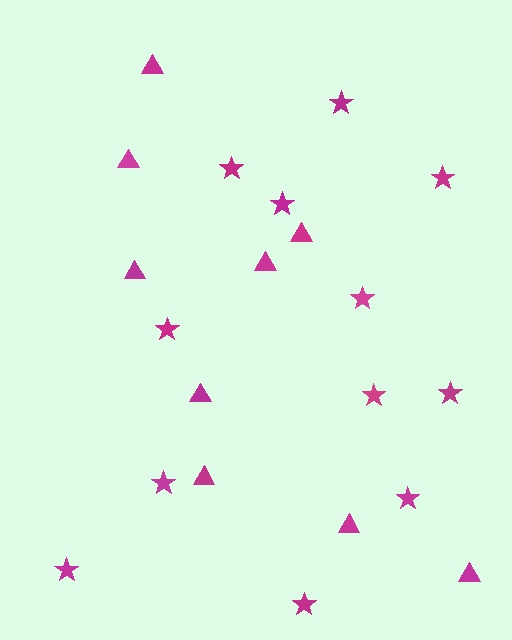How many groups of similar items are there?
There are 2 groups: one group of triangles (9) and one group of stars (12).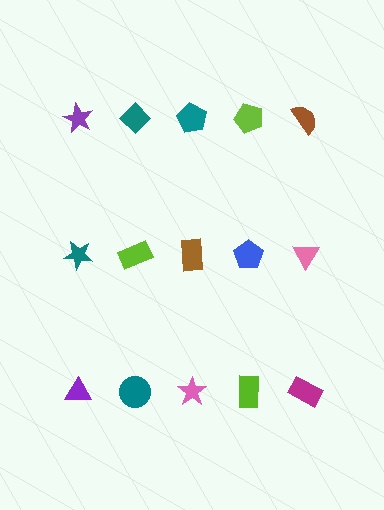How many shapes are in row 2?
5 shapes.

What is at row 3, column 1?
A purple triangle.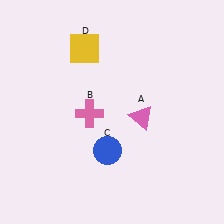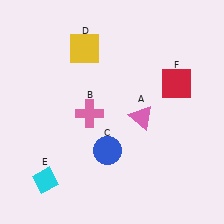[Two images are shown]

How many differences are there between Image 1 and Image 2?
There are 2 differences between the two images.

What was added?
A cyan diamond (E), a red square (F) were added in Image 2.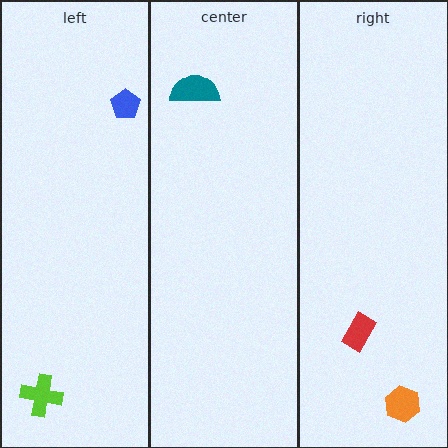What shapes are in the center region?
The teal semicircle.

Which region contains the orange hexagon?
The right region.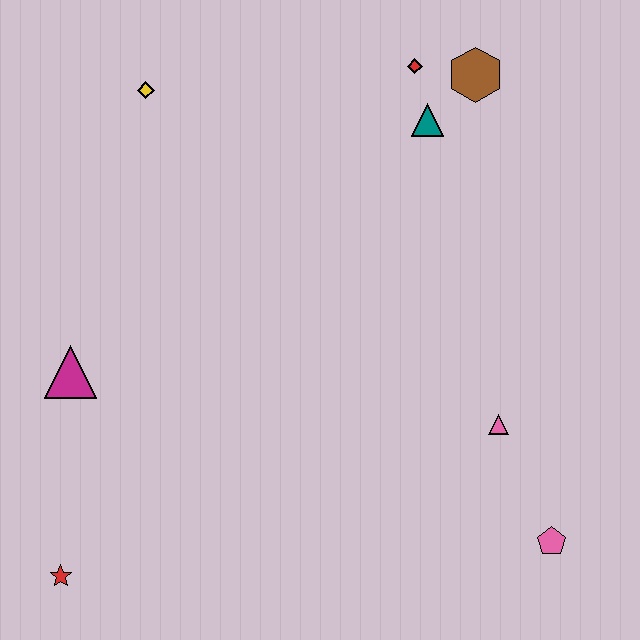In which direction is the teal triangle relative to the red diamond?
The teal triangle is below the red diamond.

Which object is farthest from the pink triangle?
The yellow diamond is farthest from the pink triangle.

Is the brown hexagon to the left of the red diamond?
No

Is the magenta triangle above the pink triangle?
Yes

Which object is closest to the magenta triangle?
The red star is closest to the magenta triangle.